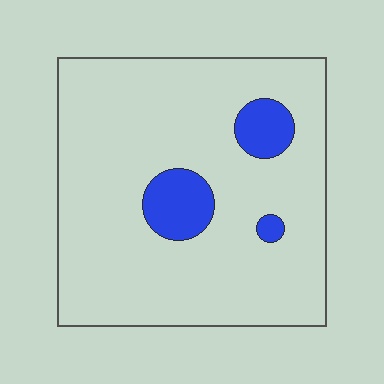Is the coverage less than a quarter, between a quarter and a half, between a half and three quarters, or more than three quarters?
Less than a quarter.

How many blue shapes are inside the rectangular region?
3.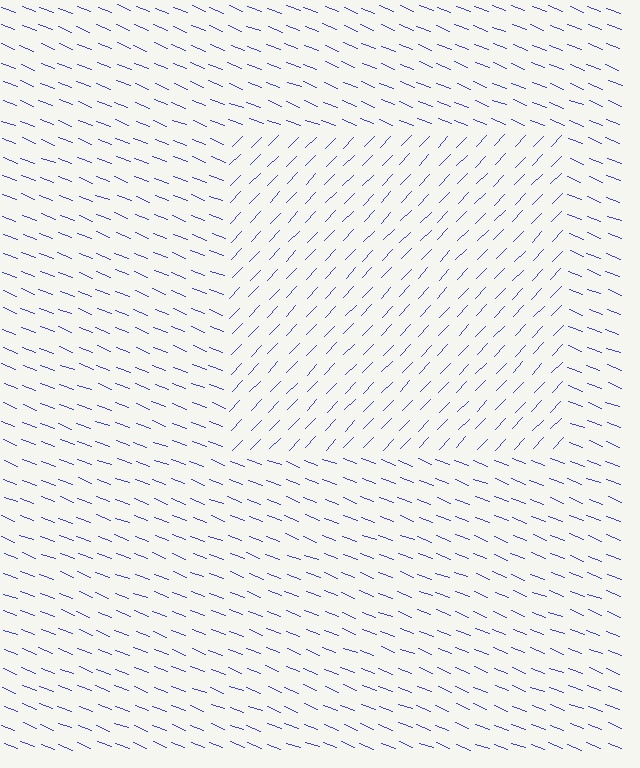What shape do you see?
I see a rectangle.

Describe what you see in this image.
The image is filled with small blue line segments. A rectangle region in the image has lines oriented differently from the surrounding lines, creating a visible texture boundary.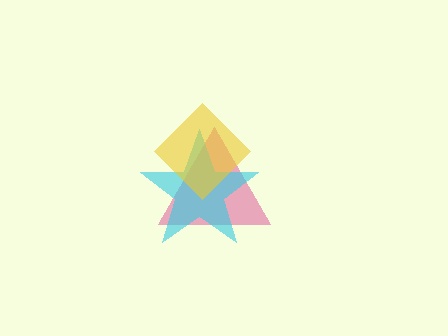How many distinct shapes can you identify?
There are 3 distinct shapes: a magenta triangle, a cyan star, a yellow diamond.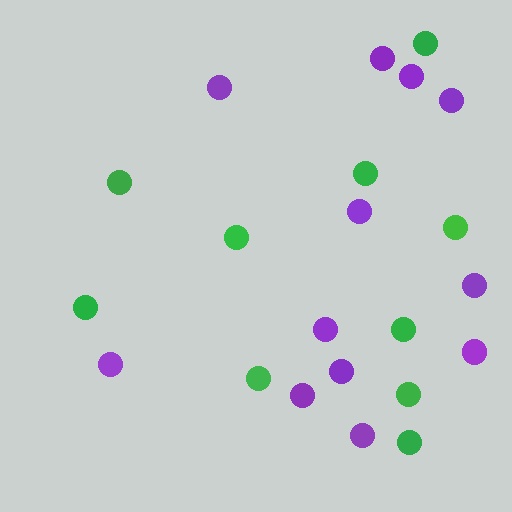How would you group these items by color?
There are 2 groups: one group of green circles (10) and one group of purple circles (12).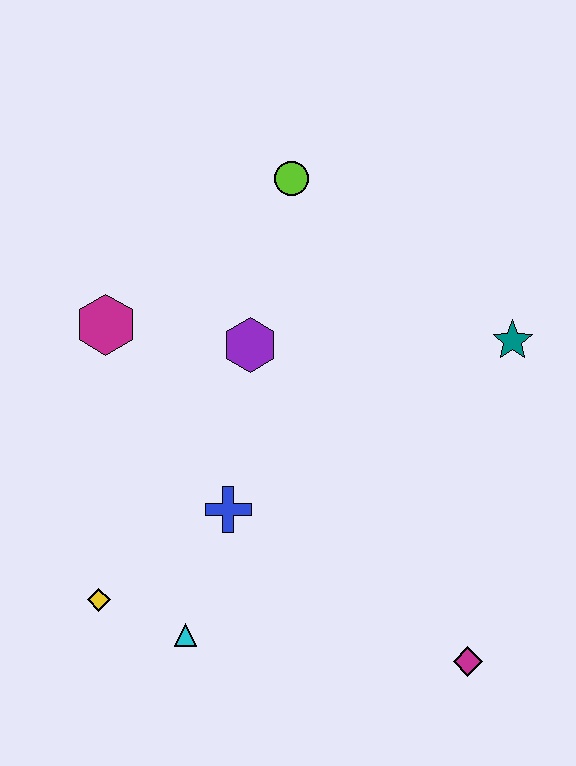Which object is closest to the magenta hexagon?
The purple hexagon is closest to the magenta hexagon.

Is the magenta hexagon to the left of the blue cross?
Yes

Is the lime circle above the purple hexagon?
Yes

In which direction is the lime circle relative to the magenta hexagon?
The lime circle is to the right of the magenta hexagon.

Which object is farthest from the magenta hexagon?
The magenta diamond is farthest from the magenta hexagon.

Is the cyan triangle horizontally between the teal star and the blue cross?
No